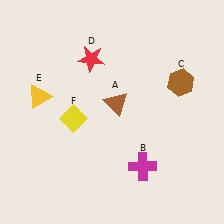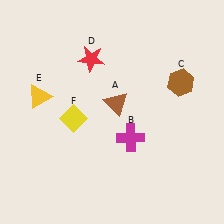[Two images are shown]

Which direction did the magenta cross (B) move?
The magenta cross (B) moved up.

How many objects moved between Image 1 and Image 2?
1 object moved between the two images.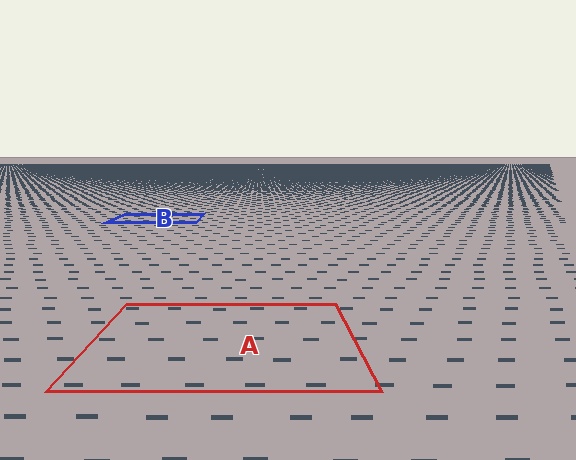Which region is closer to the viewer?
Region A is closer. The texture elements there are larger and more spread out.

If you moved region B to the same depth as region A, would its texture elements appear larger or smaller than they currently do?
They would appear larger. At a closer depth, the same texture elements are projected at a bigger on-screen size.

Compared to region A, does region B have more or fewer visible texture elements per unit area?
Region B has more texture elements per unit area — they are packed more densely because it is farther away.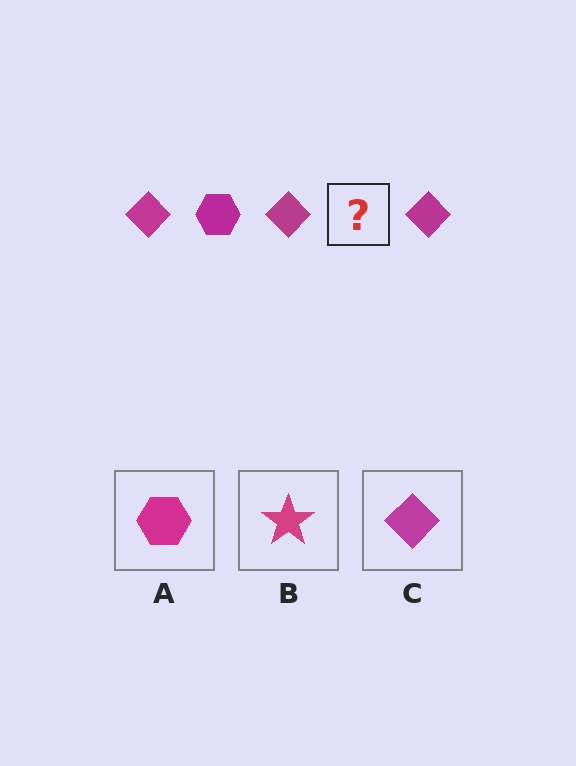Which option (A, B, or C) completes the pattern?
A.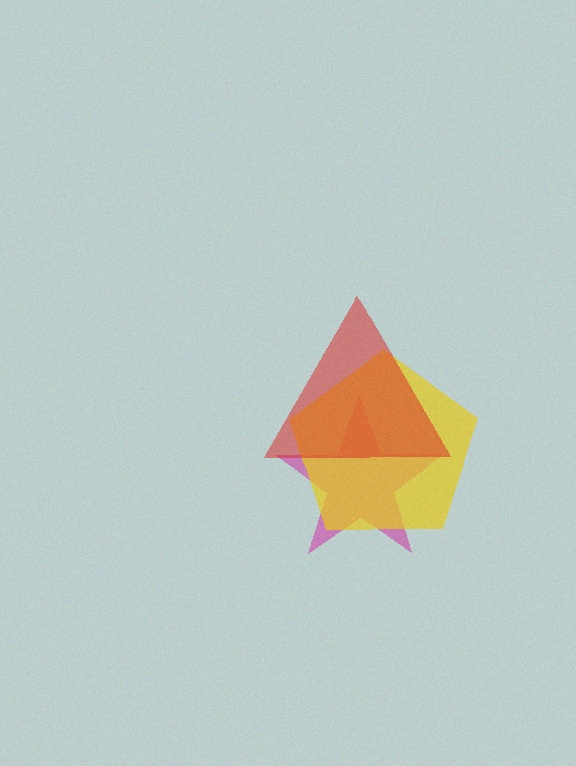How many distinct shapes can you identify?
There are 3 distinct shapes: a magenta star, a yellow pentagon, a red triangle.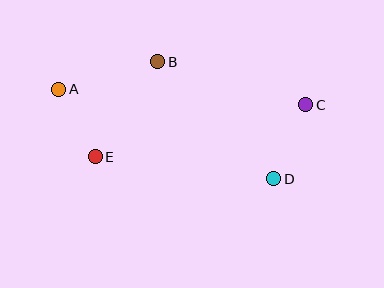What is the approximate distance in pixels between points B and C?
The distance between B and C is approximately 154 pixels.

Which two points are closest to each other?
Points A and E are closest to each other.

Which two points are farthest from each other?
Points A and C are farthest from each other.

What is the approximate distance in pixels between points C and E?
The distance between C and E is approximately 217 pixels.